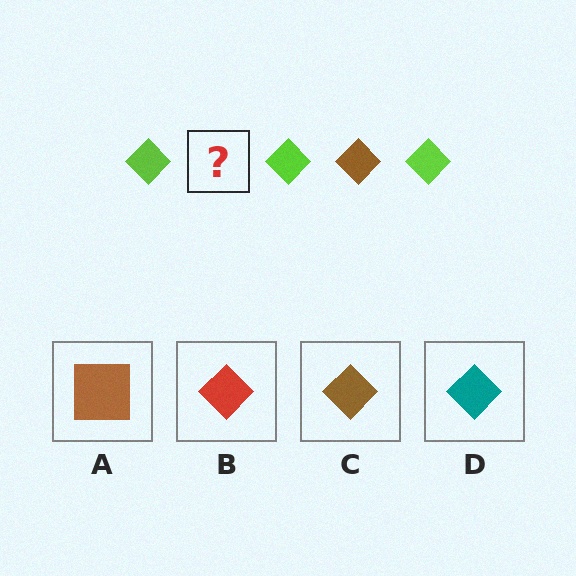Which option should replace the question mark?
Option C.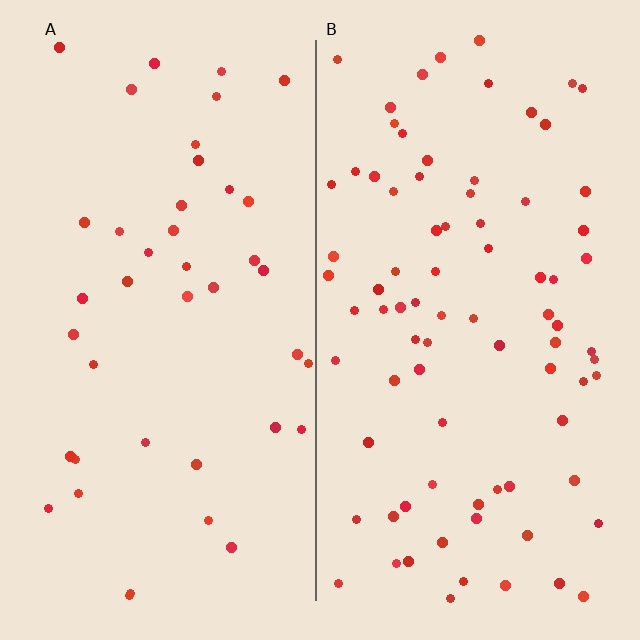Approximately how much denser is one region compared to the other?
Approximately 2.0× — region B over region A.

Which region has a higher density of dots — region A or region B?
B (the right).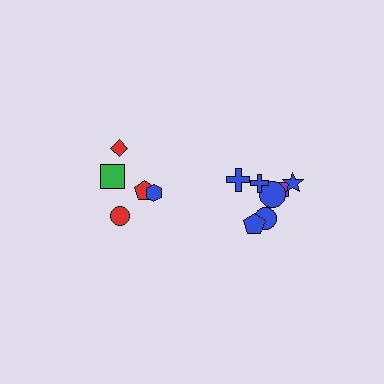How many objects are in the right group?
There are 7 objects.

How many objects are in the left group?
There are 5 objects.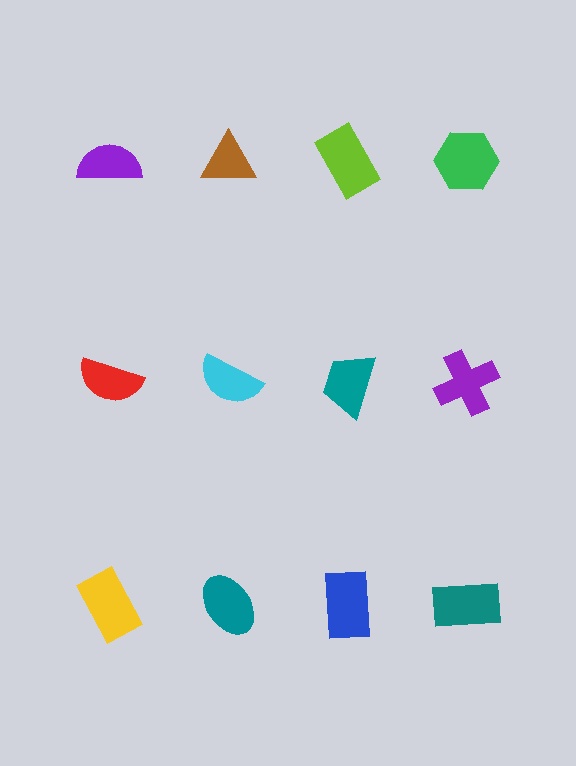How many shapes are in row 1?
4 shapes.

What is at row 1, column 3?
A lime rectangle.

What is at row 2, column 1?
A red semicircle.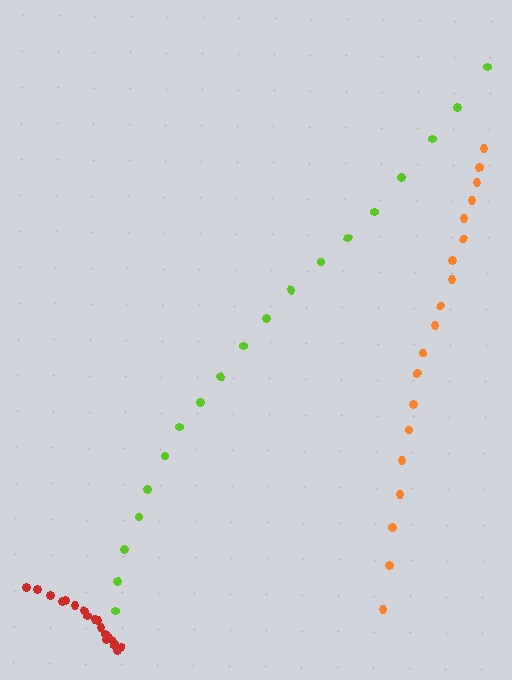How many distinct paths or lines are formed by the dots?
There are 3 distinct paths.